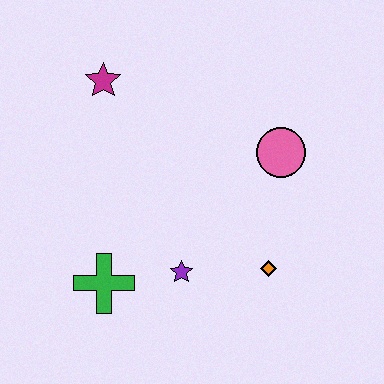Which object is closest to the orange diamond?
The purple star is closest to the orange diamond.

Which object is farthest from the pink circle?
The green cross is farthest from the pink circle.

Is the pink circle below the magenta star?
Yes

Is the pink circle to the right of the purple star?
Yes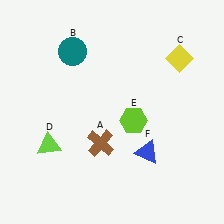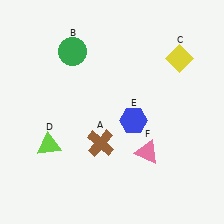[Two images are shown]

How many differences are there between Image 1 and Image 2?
There are 3 differences between the two images.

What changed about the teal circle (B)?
In Image 1, B is teal. In Image 2, it changed to green.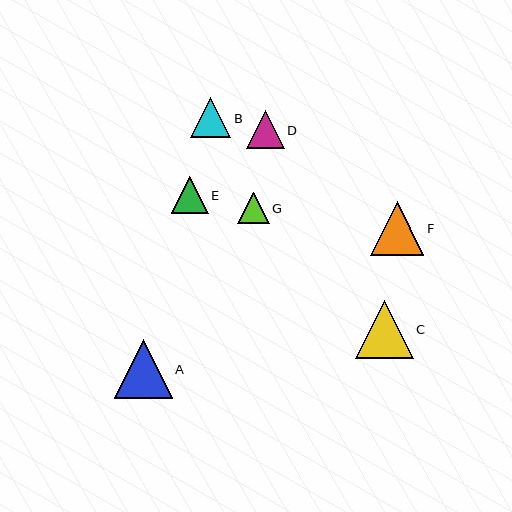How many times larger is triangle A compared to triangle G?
Triangle A is approximately 1.8 times the size of triangle G.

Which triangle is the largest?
Triangle A is the largest with a size of approximately 58 pixels.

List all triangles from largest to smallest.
From largest to smallest: A, C, F, B, D, E, G.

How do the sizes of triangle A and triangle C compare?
Triangle A and triangle C are approximately the same size.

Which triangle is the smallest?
Triangle G is the smallest with a size of approximately 32 pixels.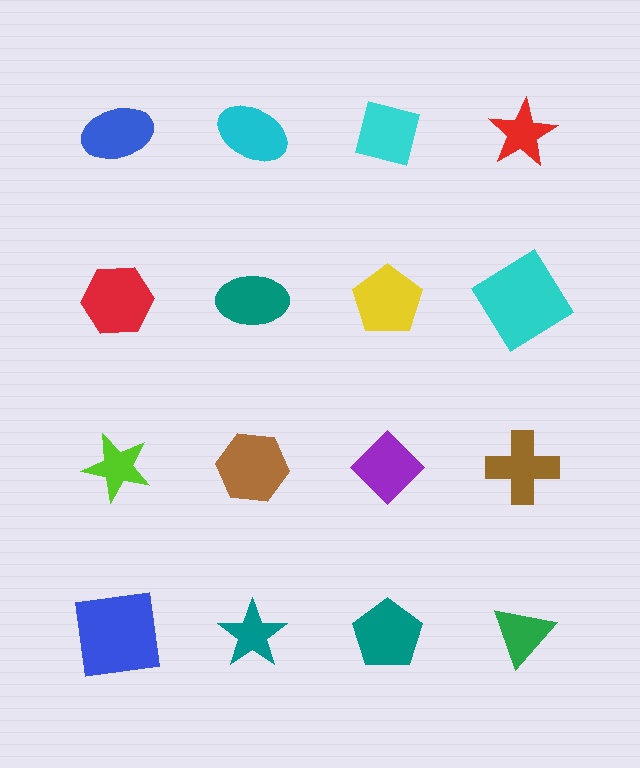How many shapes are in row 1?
4 shapes.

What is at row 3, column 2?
A brown hexagon.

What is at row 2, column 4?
A cyan diamond.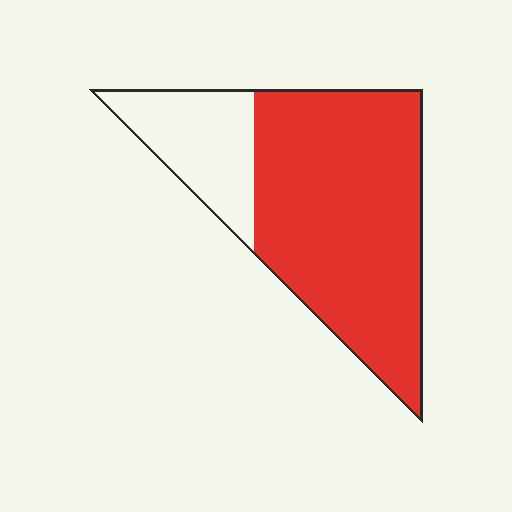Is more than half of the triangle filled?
Yes.